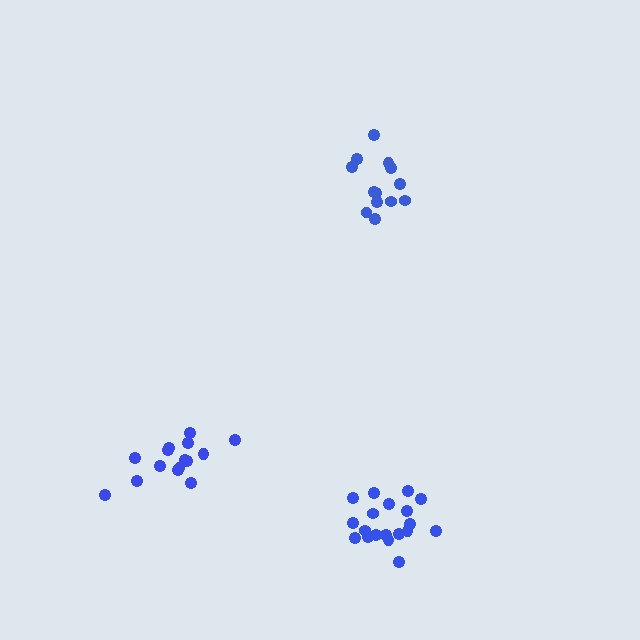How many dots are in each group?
Group 1: 13 dots, Group 2: 15 dots, Group 3: 19 dots (47 total).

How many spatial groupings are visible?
There are 3 spatial groupings.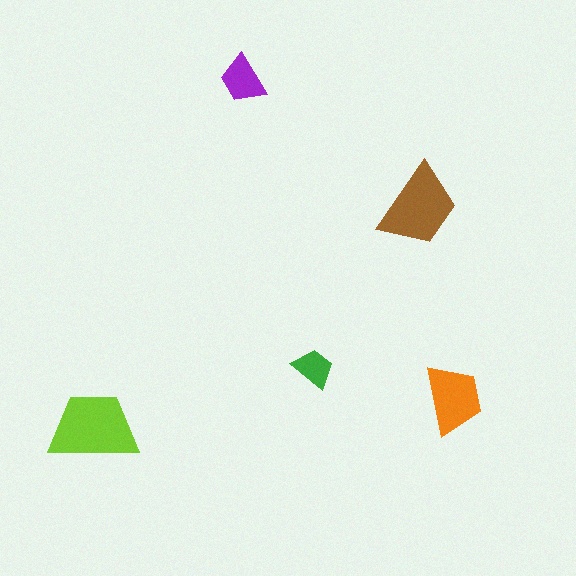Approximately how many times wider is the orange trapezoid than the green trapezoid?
About 1.5 times wider.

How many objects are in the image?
There are 5 objects in the image.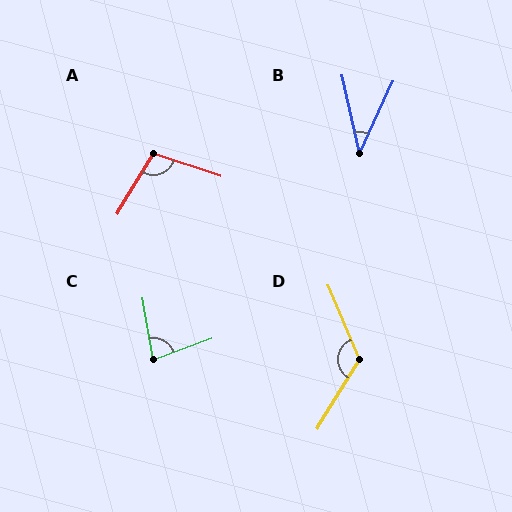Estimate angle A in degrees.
Approximately 102 degrees.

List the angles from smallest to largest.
B (37°), C (80°), A (102°), D (125°).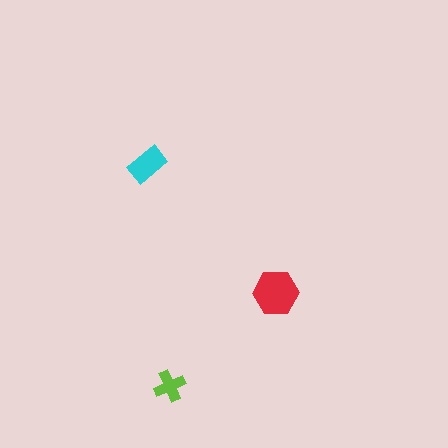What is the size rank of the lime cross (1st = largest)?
3rd.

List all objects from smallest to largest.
The lime cross, the cyan rectangle, the red hexagon.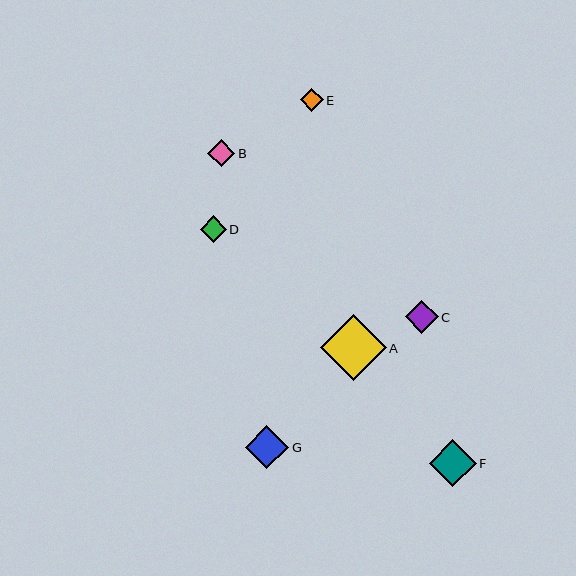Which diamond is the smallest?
Diamond E is the smallest with a size of approximately 23 pixels.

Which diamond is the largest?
Diamond A is the largest with a size of approximately 66 pixels.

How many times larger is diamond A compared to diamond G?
Diamond A is approximately 1.5 times the size of diamond G.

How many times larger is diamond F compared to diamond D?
Diamond F is approximately 1.8 times the size of diamond D.